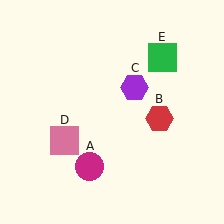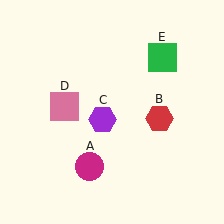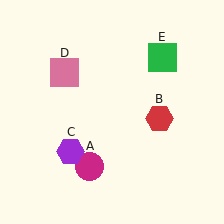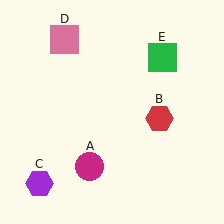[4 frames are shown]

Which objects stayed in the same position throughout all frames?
Magenta circle (object A) and red hexagon (object B) and green square (object E) remained stationary.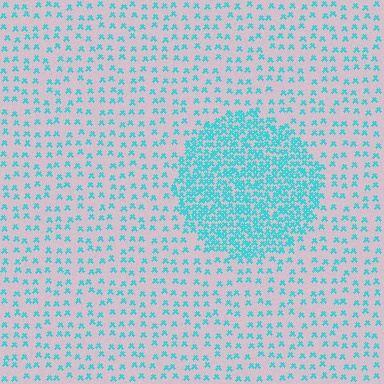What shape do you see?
I see a circle.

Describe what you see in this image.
The image contains small cyan elements arranged at two different densities. A circle-shaped region is visible where the elements are more densely packed than the surrounding area.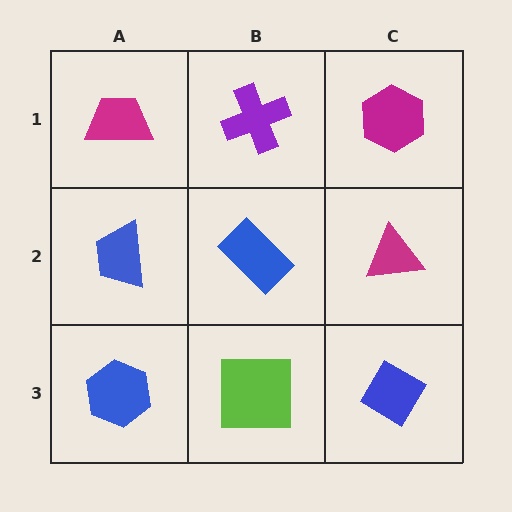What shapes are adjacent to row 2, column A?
A magenta trapezoid (row 1, column A), a blue hexagon (row 3, column A), a blue rectangle (row 2, column B).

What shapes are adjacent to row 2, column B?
A purple cross (row 1, column B), a lime square (row 3, column B), a blue trapezoid (row 2, column A), a magenta triangle (row 2, column C).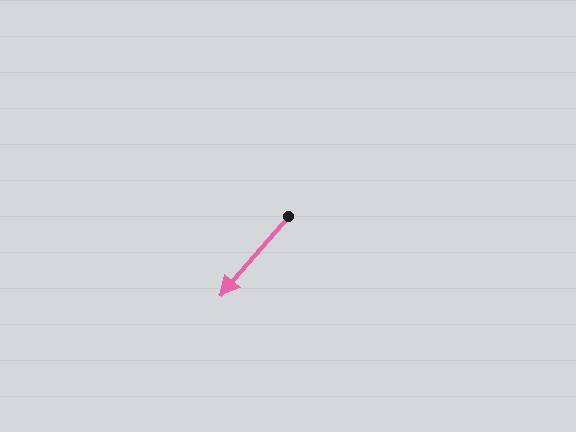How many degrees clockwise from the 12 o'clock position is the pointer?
Approximately 221 degrees.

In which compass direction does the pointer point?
Southwest.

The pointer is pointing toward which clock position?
Roughly 7 o'clock.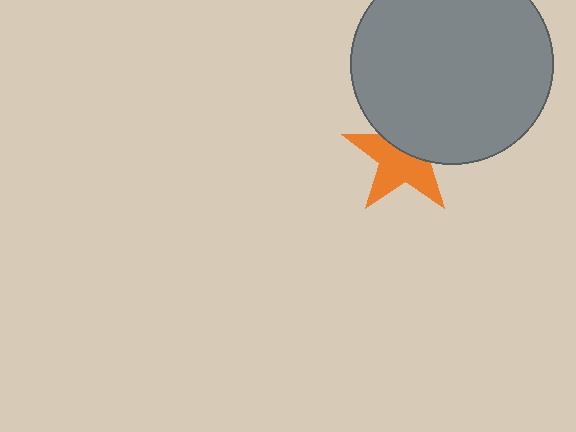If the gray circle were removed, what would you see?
You would see the complete orange star.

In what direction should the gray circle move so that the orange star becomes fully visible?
The gray circle should move up. That is the shortest direction to clear the overlap and leave the orange star fully visible.